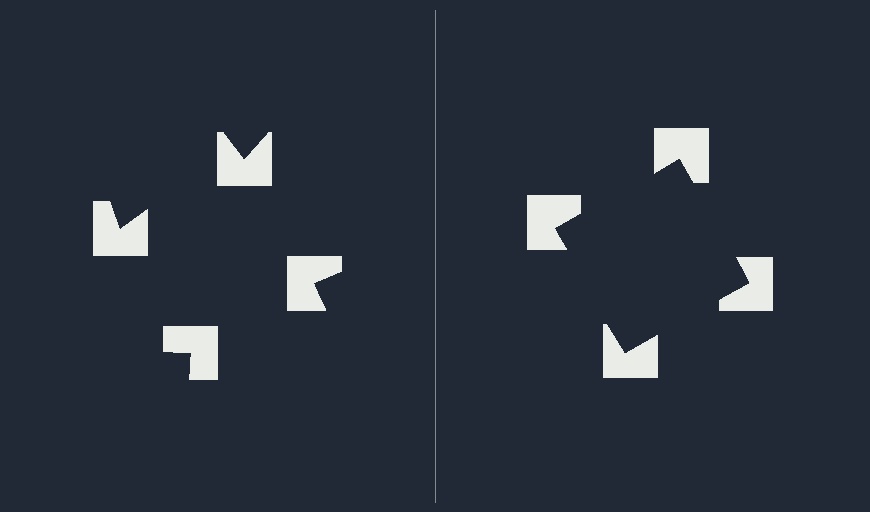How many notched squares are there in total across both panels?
8 — 4 on each side.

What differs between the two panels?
The notched squares are positioned identically on both sides; only the wedge orientations differ. On the right they align to a square; on the left they are misaligned.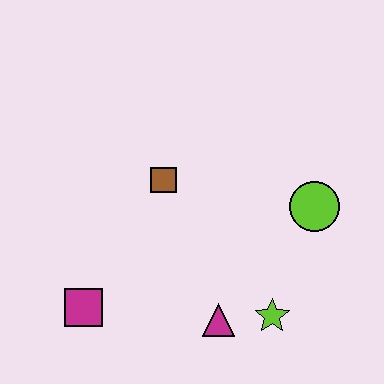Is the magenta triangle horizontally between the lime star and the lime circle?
No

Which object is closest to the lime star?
The magenta triangle is closest to the lime star.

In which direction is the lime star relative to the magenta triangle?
The lime star is to the right of the magenta triangle.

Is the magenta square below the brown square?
Yes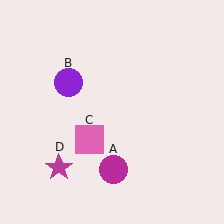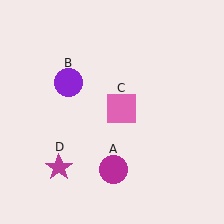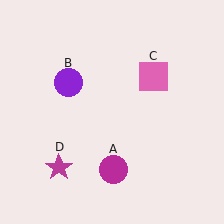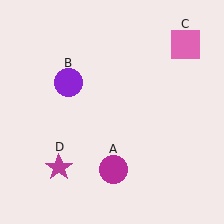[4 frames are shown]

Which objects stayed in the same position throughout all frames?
Magenta circle (object A) and purple circle (object B) and magenta star (object D) remained stationary.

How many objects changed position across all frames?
1 object changed position: pink square (object C).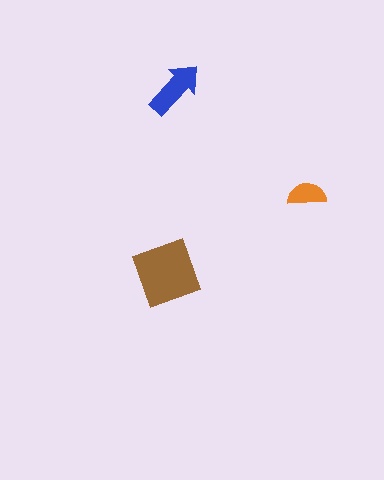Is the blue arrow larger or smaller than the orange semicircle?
Larger.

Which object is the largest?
The brown square.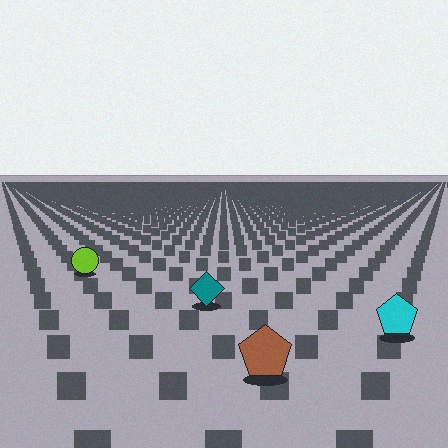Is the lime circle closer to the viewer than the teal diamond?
No. The teal diamond is closer — you can tell from the texture gradient: the ground texture is coarser near it.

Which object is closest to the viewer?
The brown pentagon is closest. The texture marks near it are larger and more spread out.